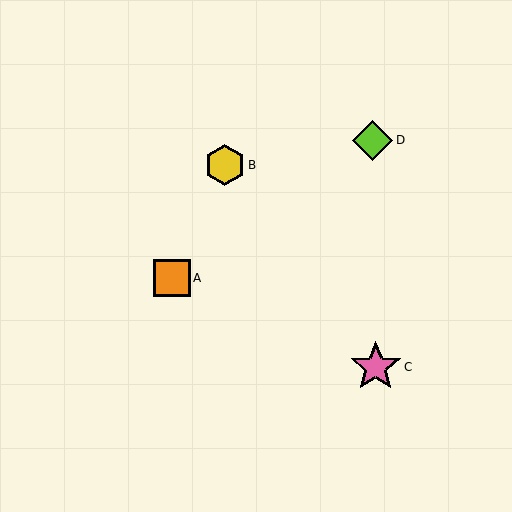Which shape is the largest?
The pink star (labeled C) is the largest.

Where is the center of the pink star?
The center of the pink star is at (376, 367).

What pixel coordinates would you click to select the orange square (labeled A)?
Click at (172, 278) to select the orange square A.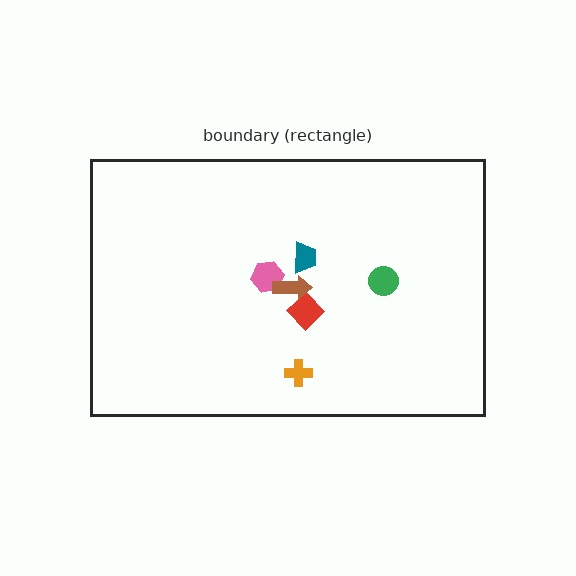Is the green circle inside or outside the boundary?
Inside.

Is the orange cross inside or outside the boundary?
Inside.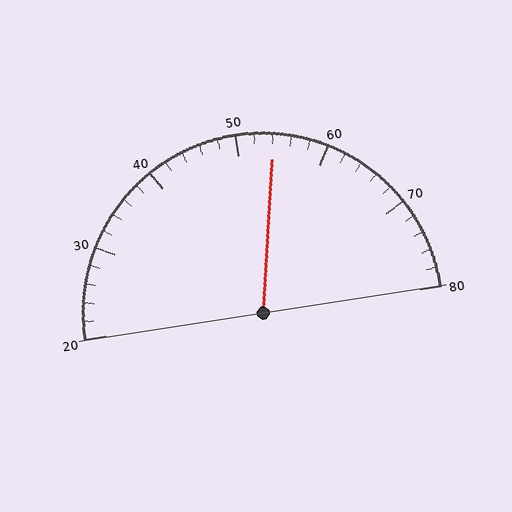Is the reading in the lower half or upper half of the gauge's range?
The reading is in the upper half of the range (20 to 80).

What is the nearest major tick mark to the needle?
The nearest major tick mark is 50.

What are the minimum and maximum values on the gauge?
The gauge ranges from 20 to 80.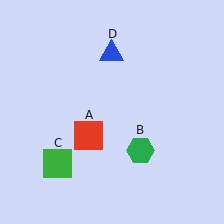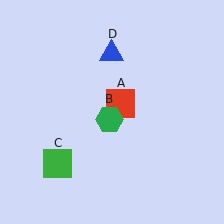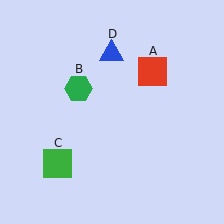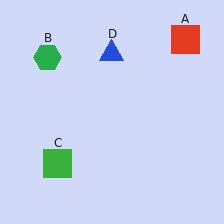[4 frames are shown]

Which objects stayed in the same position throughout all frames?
Green square (object C) and blue triangle (object D) remained stationary.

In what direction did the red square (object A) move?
The red square (object A) moved up and to the right.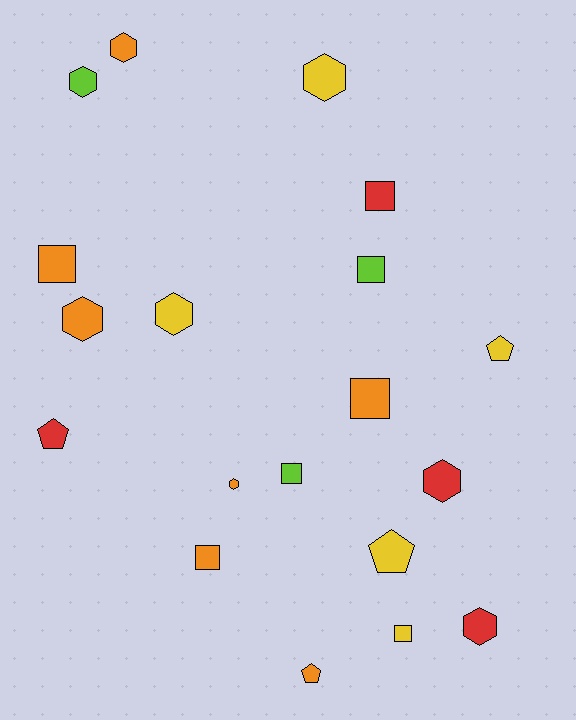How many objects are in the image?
There are 19 objects.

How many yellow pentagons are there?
There are 2 yellow pentagons.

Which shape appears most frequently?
Hexagon, with 8 objects.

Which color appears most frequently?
Orange, with 7 objects.